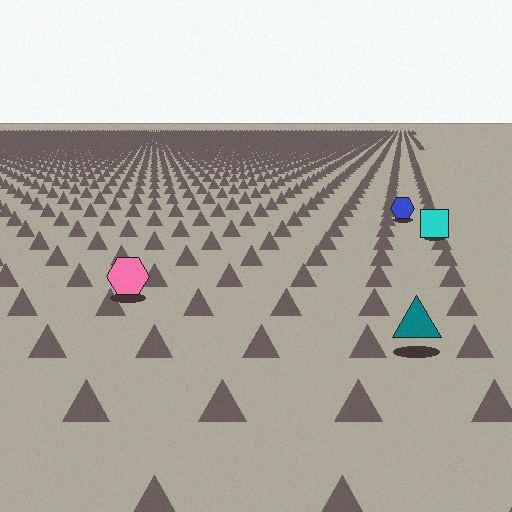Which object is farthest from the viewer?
The blue hexagon is farthest from the viewer. It appears smaller and the ground texture around it is denser.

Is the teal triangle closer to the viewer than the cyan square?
Yes. The teal triangle is closer — you can tell from the texture gradient: the ground texture is coarser near it.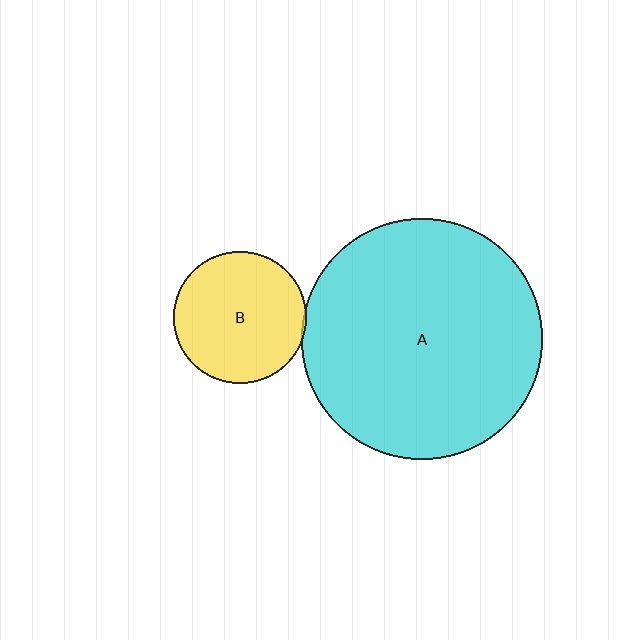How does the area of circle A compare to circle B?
Approximately 3.3 times.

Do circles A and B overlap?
Yes.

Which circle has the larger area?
Circle A (cyan).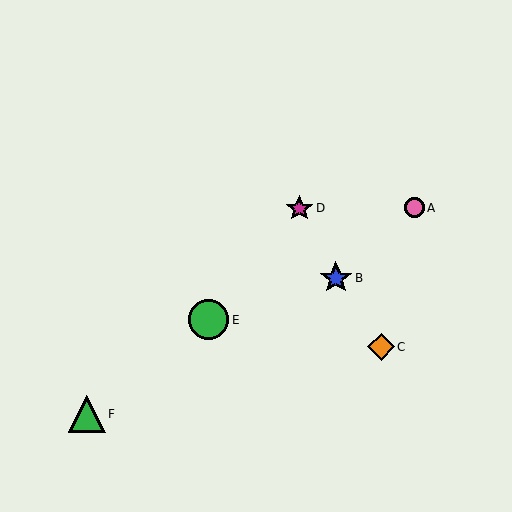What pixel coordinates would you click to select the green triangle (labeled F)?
Click at (87, 414) to select the green triangle F.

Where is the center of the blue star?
The center of the blue star is at (336, 278).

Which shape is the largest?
The green circle (labeled E) is the largest.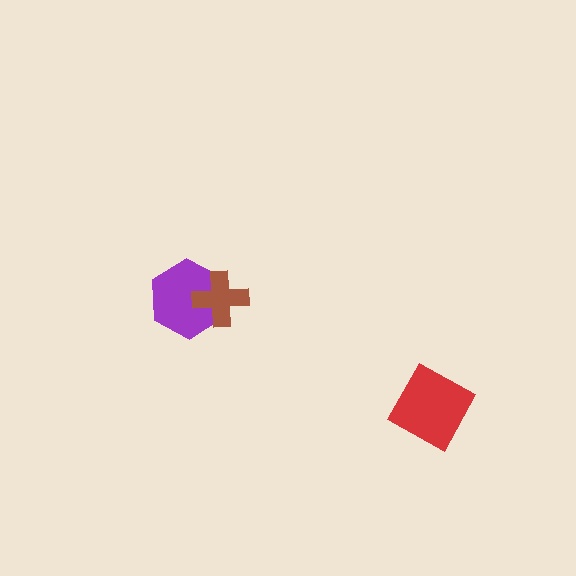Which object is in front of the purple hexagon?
The brown cross is in front of the purple hexagon.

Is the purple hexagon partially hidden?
Yes, it is partially covered by another shape.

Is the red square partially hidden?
No, no other shape covers it.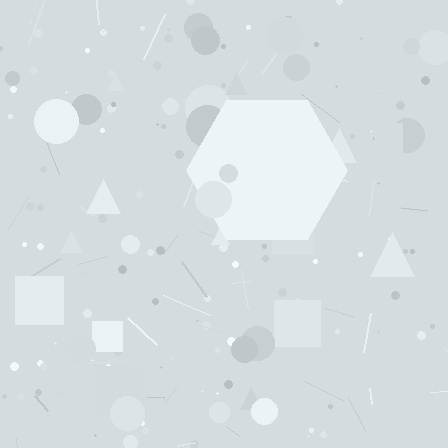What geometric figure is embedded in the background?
A hexagon is embedded in the background.